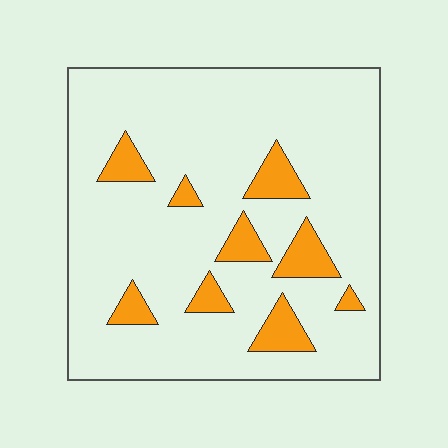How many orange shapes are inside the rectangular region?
9.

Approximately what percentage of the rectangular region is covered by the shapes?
Approximately 15%.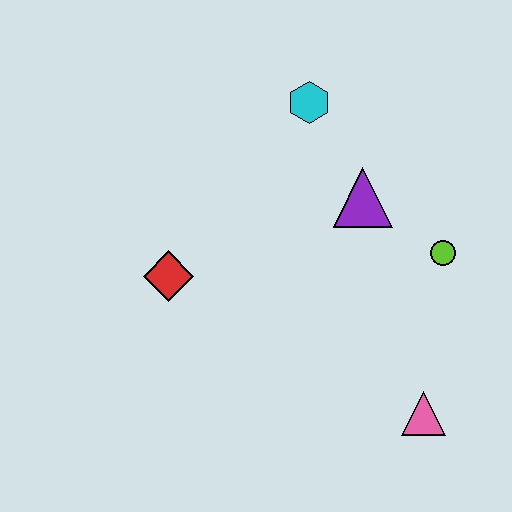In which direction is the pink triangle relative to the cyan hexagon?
The pink triangle is below the cyan hexagon.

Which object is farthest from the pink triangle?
The cyan hexagon is farthest from the pink triangle.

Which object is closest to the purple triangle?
The lime circle is closest to the purple triangle.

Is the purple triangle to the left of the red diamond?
No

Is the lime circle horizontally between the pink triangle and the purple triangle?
No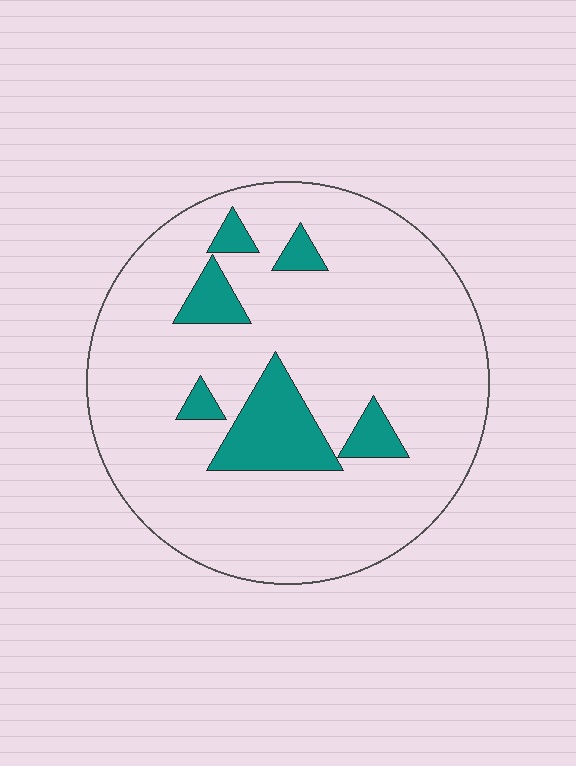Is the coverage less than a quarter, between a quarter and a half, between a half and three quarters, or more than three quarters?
Less than a quarter.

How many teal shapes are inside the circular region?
6.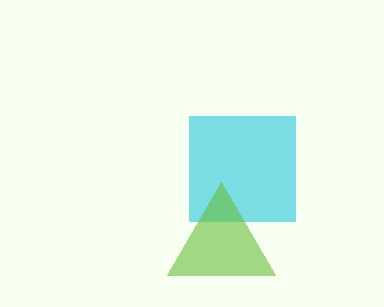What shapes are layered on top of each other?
The layered shapes are: a cyan square, a lime triangle.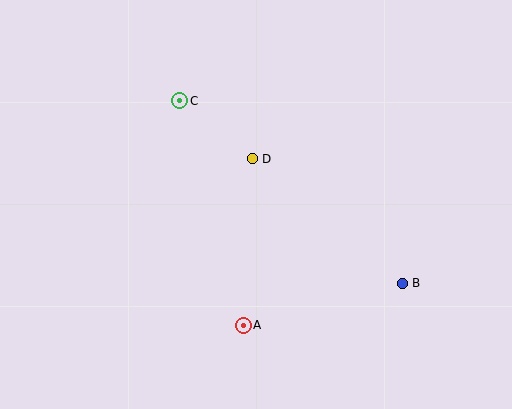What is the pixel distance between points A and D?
The distance between A and D is 167 pixels.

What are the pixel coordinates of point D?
Point D is at (252, 159).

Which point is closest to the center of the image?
Point D at (252, 159) is closest to the center.